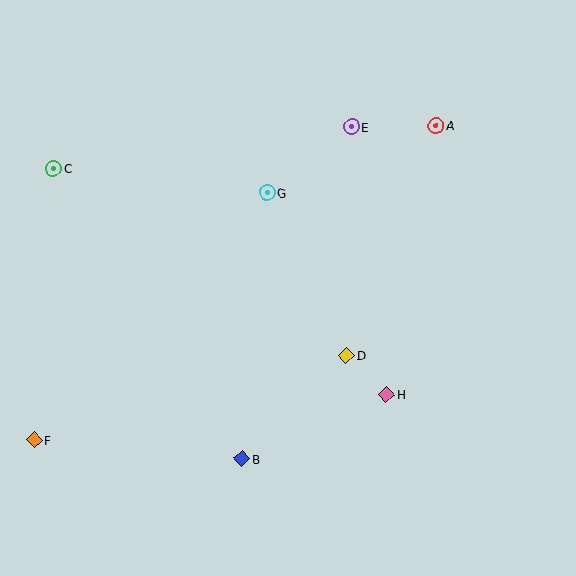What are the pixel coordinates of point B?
Point B is at (242, 459).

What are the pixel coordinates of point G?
Point G is at (267, 192).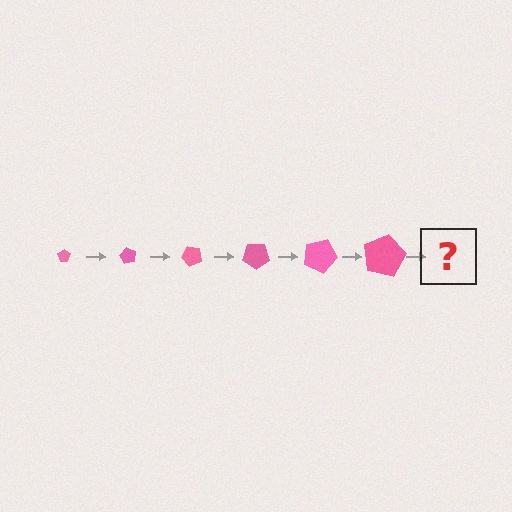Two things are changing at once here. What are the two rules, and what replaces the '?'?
The two rules are that the pentagon grows larger each step and it rotates 60 degrees each step. The '?' should be a pentagon, larger than the previous one and rotated 360 degrees from the start.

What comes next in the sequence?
The next element should be a pentagon, larger than the previous one and rotated 360 degrees from the start.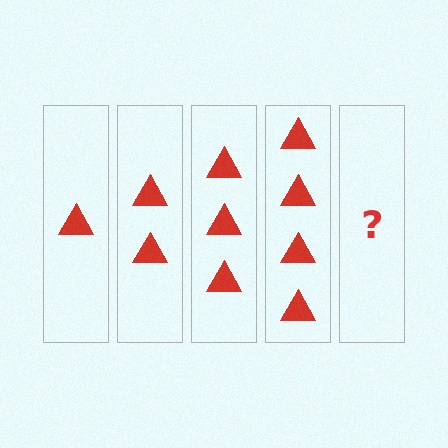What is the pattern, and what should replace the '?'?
The pattern is that each step adds one more triangle. The '?' should be 5 triangles.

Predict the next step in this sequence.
The next step is 5 triangles.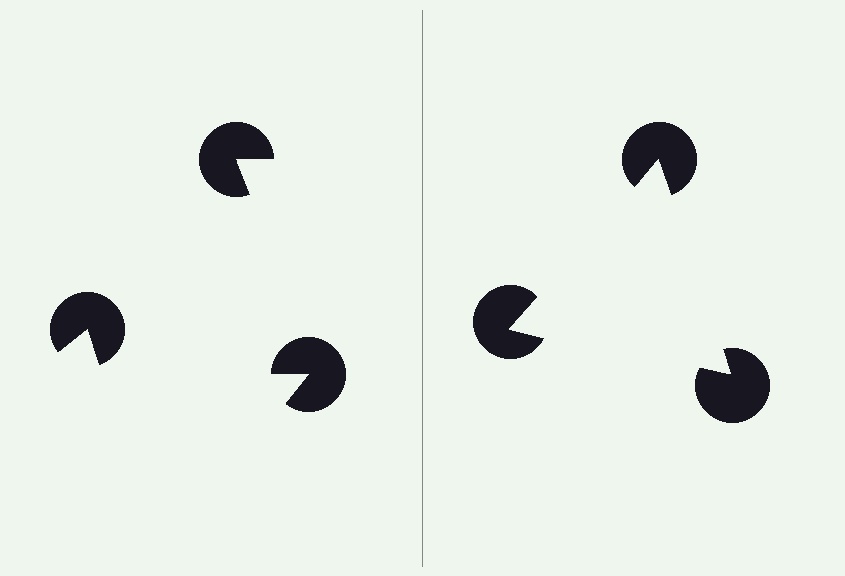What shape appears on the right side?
An illusory triangle.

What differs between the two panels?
The pac-man discs are positioned identically on both sides; only the wedge orientations differ. On the right they align to a triangle; on the left they are misaligned.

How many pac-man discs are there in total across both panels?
6 — 3 on each side.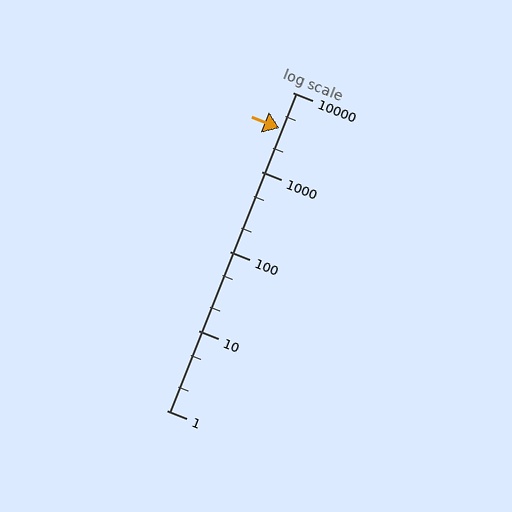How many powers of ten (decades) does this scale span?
The scale spans 4 decades, from 1 to 10000.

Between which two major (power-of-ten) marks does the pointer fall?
The pointer is between 1000 and 10000.